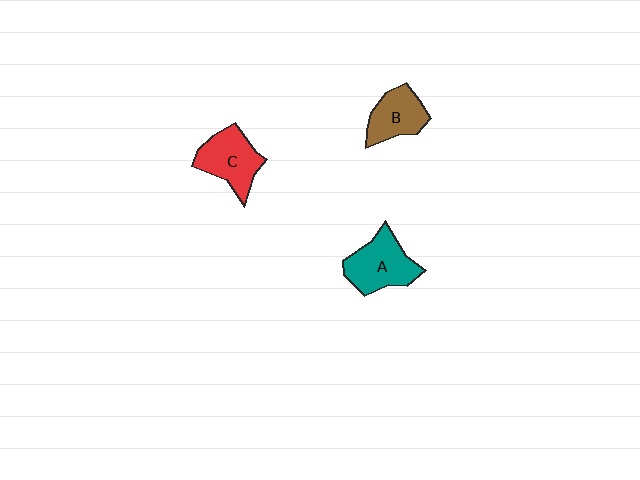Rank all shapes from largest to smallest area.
From largest to smallest: A (teal), C (red), B (brown).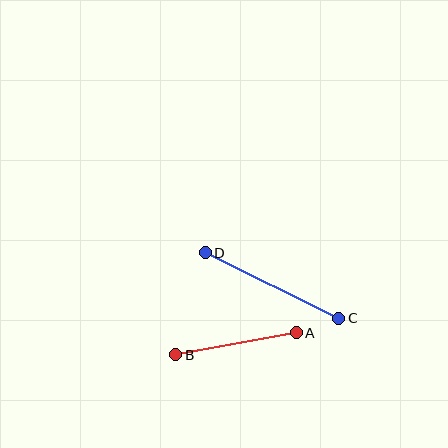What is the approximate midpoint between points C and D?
The midpoint is at approximately (272, 286) pixels.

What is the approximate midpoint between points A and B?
The midpoint is at approximately (236, 344) pixels.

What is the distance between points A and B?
The distance is approximately 122 pixels.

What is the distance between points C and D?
The distance is approximately 149 pixels.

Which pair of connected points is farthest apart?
Points C and D are farthest apart.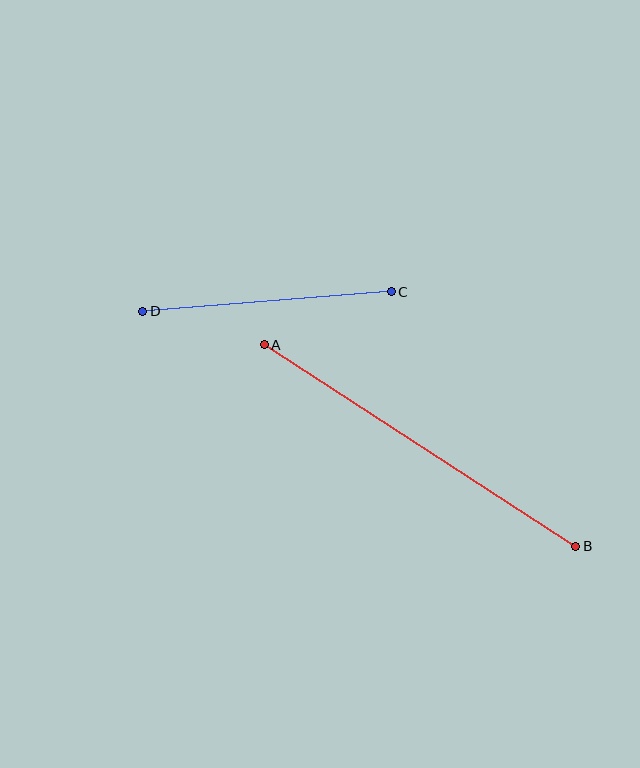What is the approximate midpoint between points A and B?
The midpoint is at approximately (420, 445) pixels.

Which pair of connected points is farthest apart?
Points A and B are farthest apart.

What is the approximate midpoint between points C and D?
The midpoint is at approximately (267, 301) pixels.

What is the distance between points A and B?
The distance is approximately 371 pixels.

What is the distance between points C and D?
The distance is approximately 249 pixels.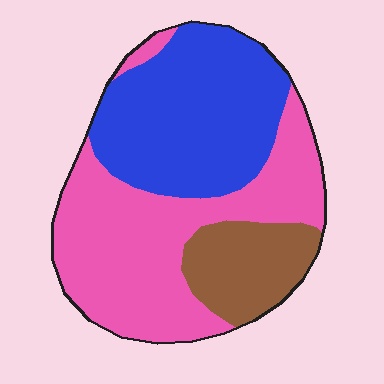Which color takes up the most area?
Pink, at roughly 45%.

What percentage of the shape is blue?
Blue covers around 40% of the shape.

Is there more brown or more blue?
Blue.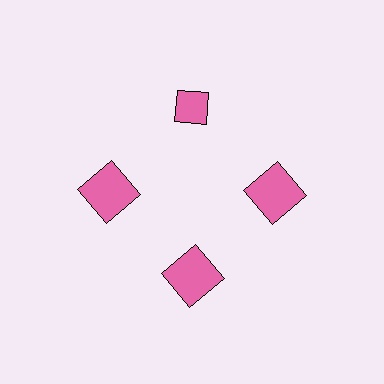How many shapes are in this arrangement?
There are 4 shapes arranged in a ring pattern.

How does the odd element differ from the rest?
It has a different shape: diamond instead of square.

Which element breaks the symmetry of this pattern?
The pink diamond at roughly the 12 o'clock position breaks the symmetry. All other shapes are pink squares.